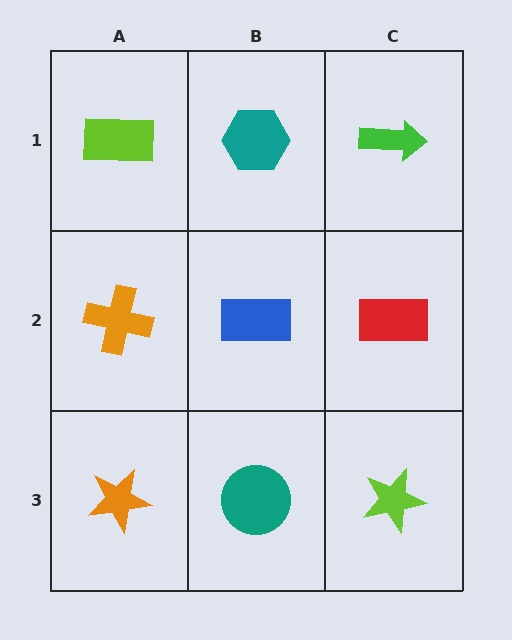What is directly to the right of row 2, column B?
A red rectangle.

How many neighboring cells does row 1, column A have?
2.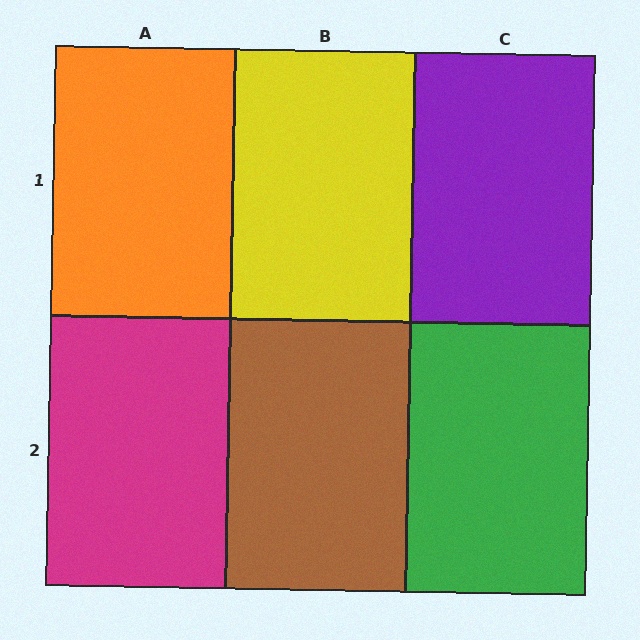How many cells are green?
1 cell is green.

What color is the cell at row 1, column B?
Yellow.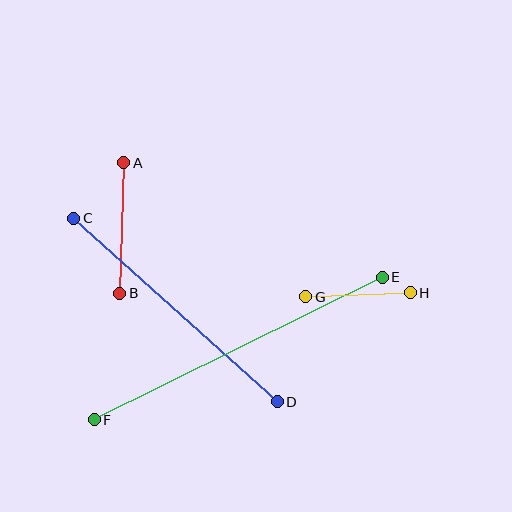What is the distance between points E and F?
The distance is approximately 321 pixels.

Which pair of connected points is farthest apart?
Points E and F are farthest apart.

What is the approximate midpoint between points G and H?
The midpoint is at approximately (358, 295) pixels.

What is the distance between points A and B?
The distance is approximately 131 pixels.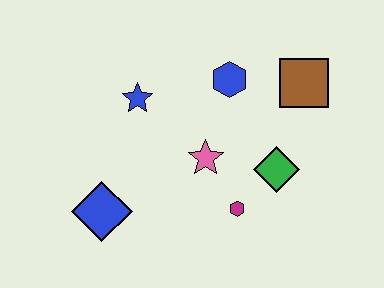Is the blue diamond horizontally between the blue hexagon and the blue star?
No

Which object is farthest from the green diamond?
The blue diamond is farthest from the green diamond.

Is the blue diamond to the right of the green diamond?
No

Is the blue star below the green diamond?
No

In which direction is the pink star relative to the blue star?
The pink star is to the right of the blue star.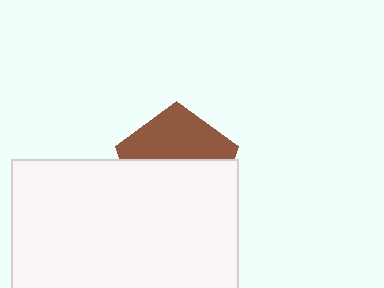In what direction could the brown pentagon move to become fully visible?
The brown pentagon could move up. That would shift it out from behind the white rectangle entirely.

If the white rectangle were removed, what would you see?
You would see the complete brown pentagon.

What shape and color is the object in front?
The object in front is a white rectangle.